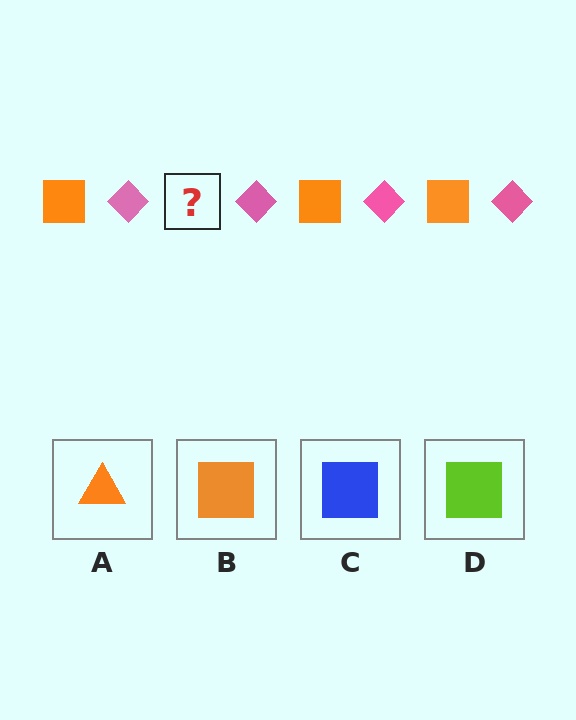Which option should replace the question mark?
Option B.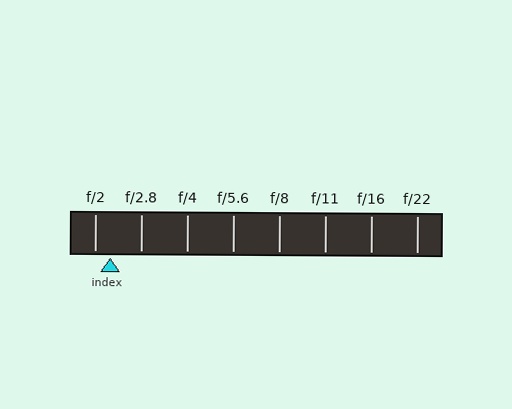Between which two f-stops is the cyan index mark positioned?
The index mark is between f/2 and f/2.8.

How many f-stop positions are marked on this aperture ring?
There are 8 f-stop positions marked.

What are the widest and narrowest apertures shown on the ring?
The widest aperture shown is f/2 and the narrowest is f/22.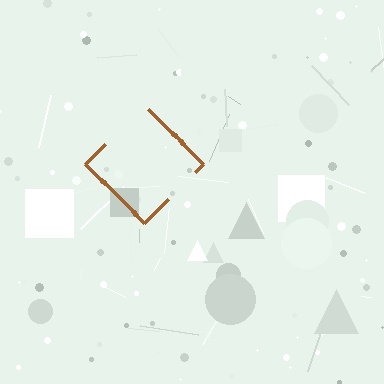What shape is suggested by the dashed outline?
The dashed outline suggests a diamond.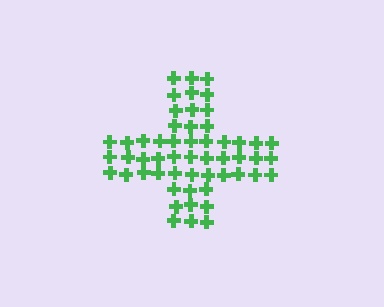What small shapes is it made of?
It is made of small crosses.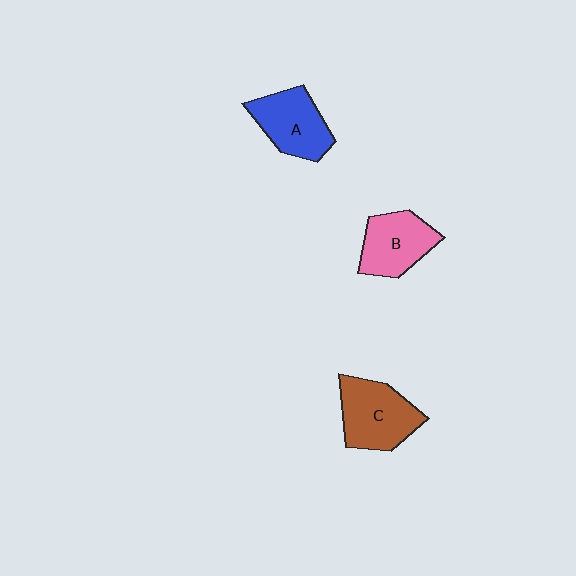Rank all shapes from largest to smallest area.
From largest to smallest: C (brown), A (blue), B (pink).